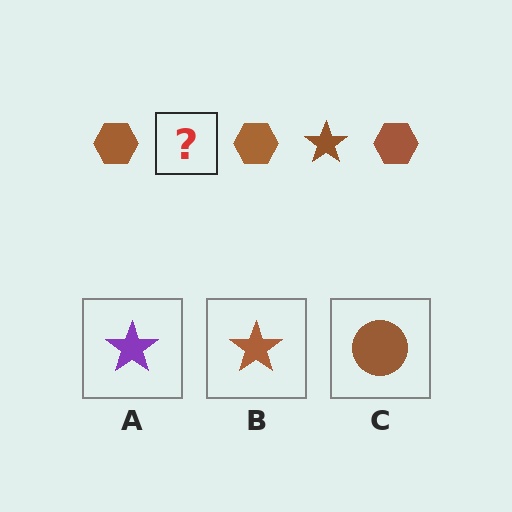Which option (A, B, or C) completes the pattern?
B.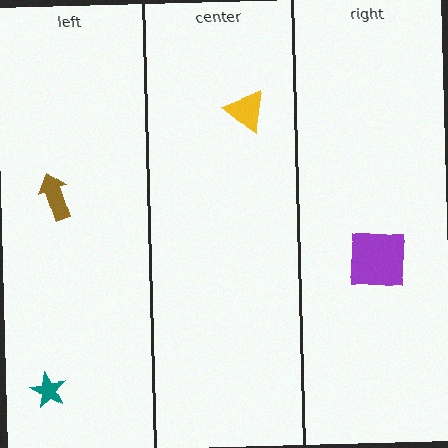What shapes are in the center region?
The yellow triangle.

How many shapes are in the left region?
2.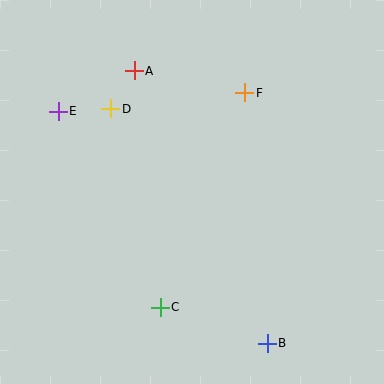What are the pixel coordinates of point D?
Point D is at (111, 109).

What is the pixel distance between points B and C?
The distance between B and C is 113 pixels.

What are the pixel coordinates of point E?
Point E is at (58, 111).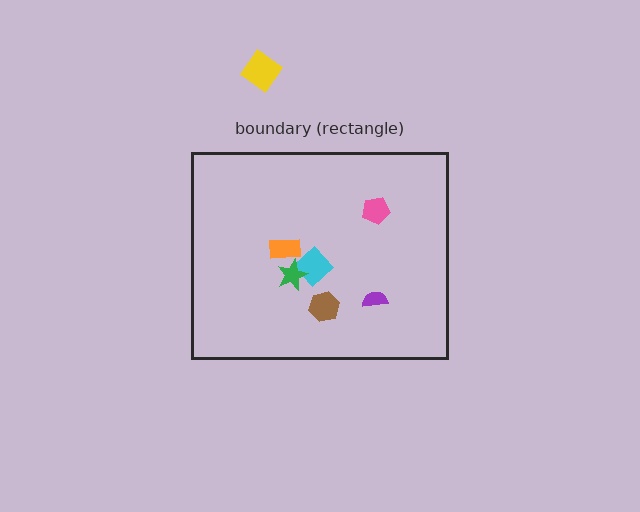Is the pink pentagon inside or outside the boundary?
Inside.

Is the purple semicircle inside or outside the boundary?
Inside.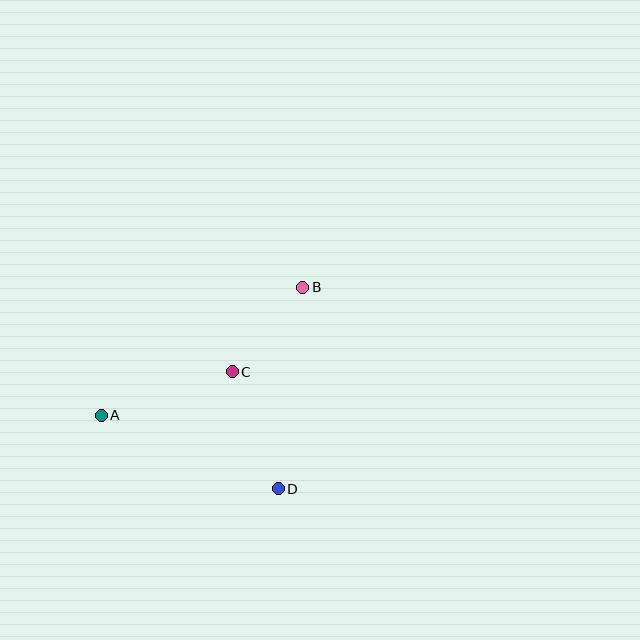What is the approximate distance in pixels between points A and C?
The distance between A and C is approximately 138 pixels.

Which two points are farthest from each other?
Points A and B are farthest from each other.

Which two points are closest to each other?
Points B and C are closest to each other.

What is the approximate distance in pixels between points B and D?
The distance between B and D is approximately 203 pixels.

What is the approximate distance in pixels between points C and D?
The distance between C and D is approximately 126 pixels.